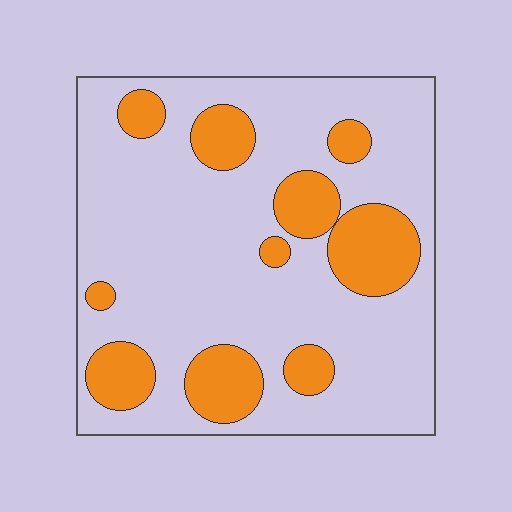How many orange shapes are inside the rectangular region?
10.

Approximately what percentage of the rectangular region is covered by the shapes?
Approximately 25%.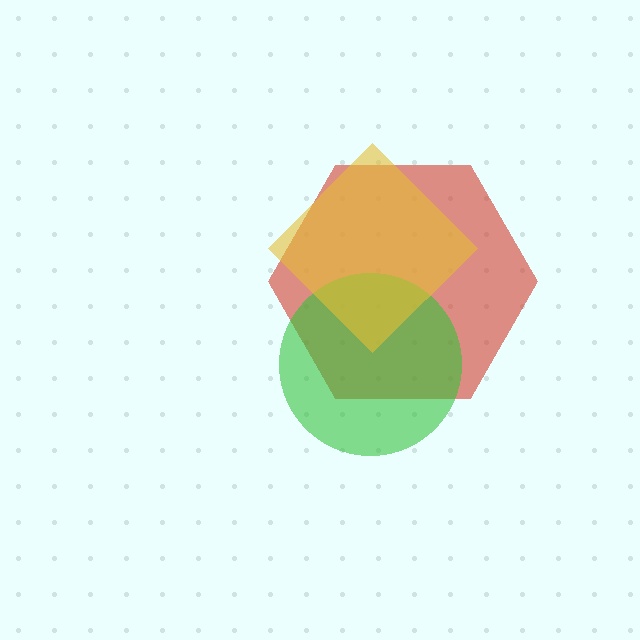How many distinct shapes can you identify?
There are 3 distinct shapes: a red hexagon, a green circle, a yellow diamond.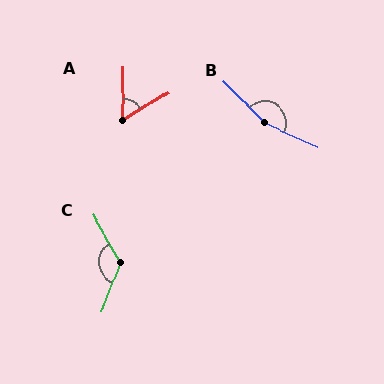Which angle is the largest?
B, at approximately 159 degrees.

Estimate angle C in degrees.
Approximately 129 degrees.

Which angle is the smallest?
A, at approximately 58 degrees.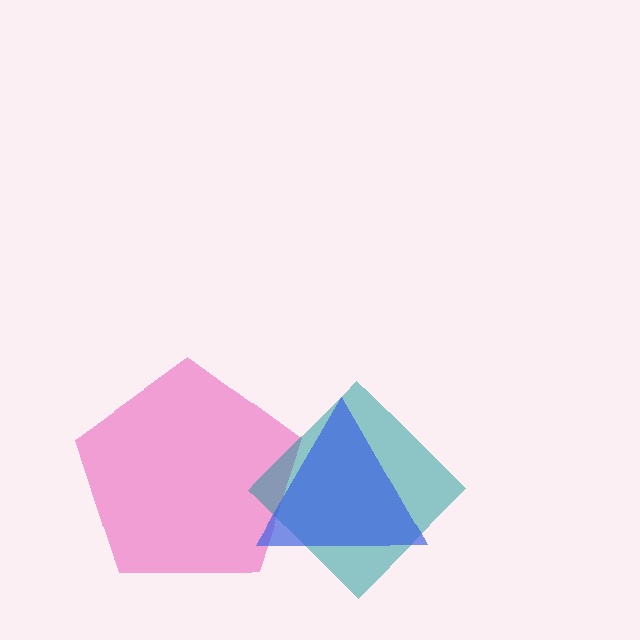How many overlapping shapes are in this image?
There are 3 overlapping shapes in the image.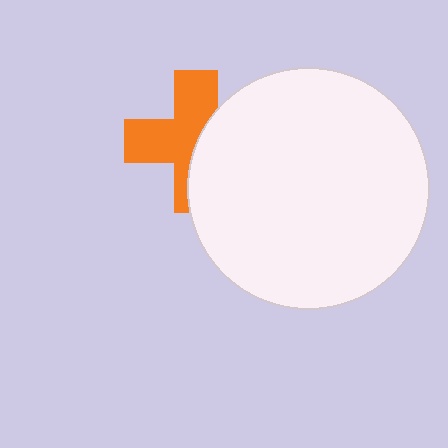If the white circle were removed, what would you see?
You would see the complete orange cross.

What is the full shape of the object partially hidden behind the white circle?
The partially hidden object is an orange cross.